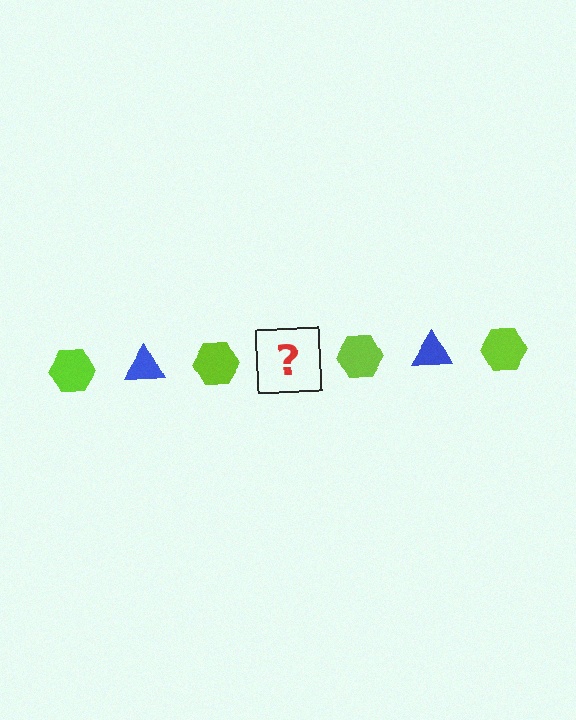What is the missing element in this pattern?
The missing element is a blue triangle.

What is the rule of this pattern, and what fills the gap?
The rule is that the pattern alternates between lime hexagon and blue triangle. The gap should be filled with a blue triangle.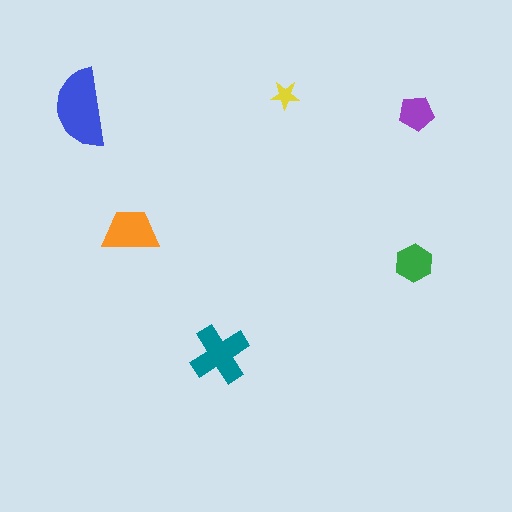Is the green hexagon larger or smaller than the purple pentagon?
Larger.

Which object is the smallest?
The yellow star.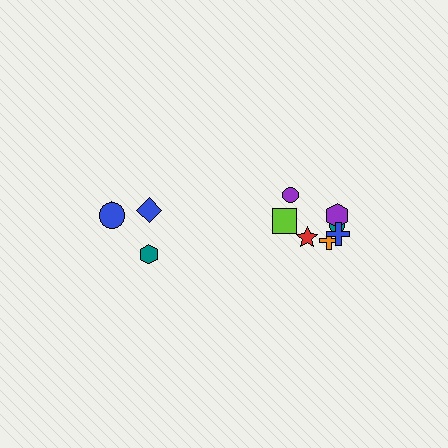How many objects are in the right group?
There are 7 objects.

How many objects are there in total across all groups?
There are 11 objects.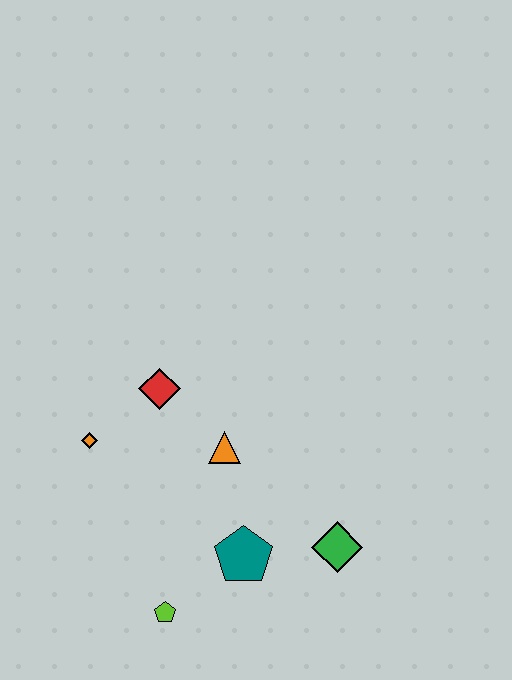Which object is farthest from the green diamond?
The orange diamond is farthest from the green diamond.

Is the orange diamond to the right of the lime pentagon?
No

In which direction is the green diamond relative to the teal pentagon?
The green diamond is to the right of the teal pentagon.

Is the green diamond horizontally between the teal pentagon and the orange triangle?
No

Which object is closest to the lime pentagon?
The teal pentagon is closest to the lime pentagon.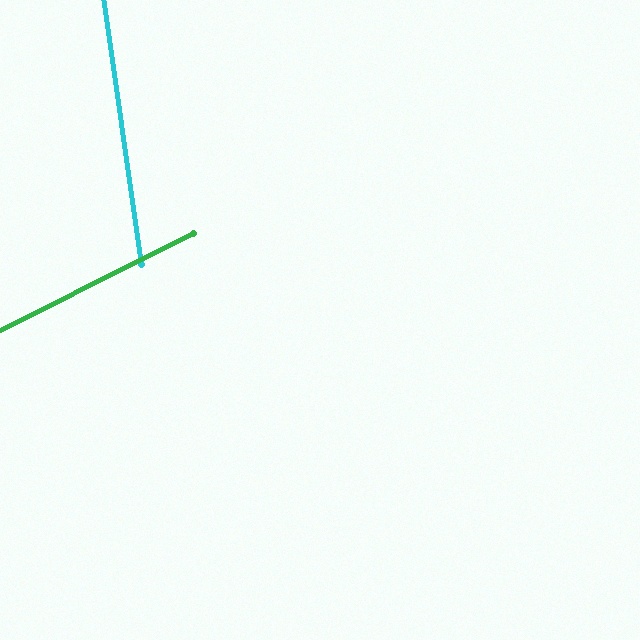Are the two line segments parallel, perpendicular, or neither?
Neither parallel nor perpendicular — they differ by about 71°.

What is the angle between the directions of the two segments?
Approximately 71 degrees.